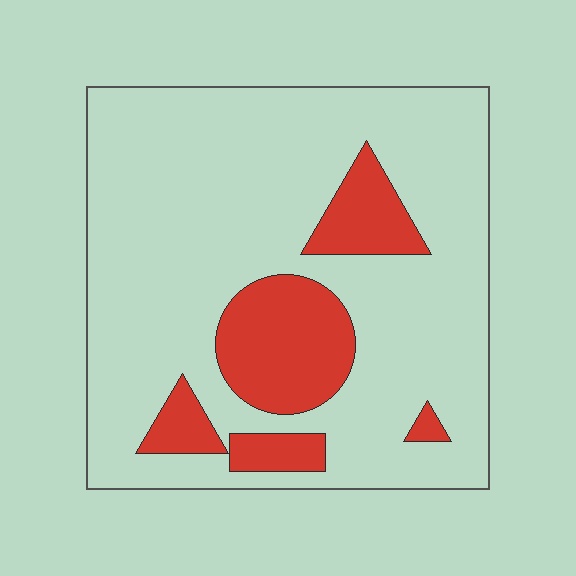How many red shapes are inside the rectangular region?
5.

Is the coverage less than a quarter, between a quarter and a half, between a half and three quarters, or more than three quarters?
Less than a quarter.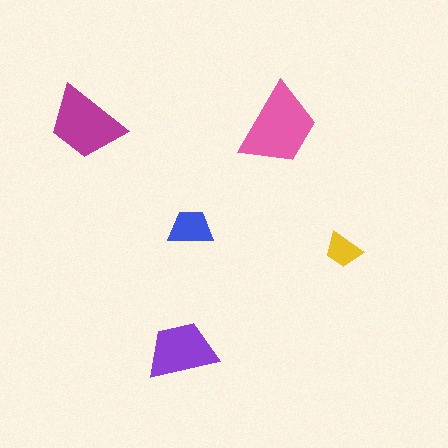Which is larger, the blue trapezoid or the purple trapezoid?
The purple one.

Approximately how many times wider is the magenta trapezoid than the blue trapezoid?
About 1.5 times wider.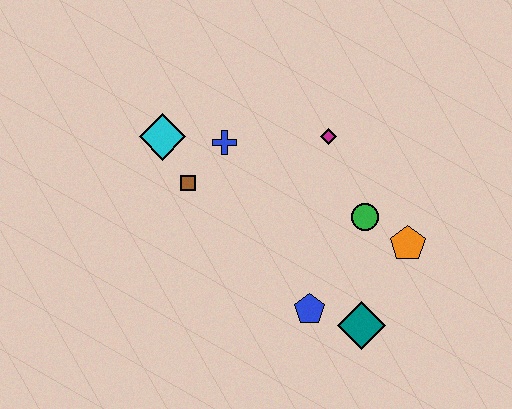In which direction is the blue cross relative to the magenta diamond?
The blue cross is to the left of the magenta diamond.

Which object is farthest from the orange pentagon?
The cyan diamond is farthest from the orange pentagon.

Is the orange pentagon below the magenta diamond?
Yes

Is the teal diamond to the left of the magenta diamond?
No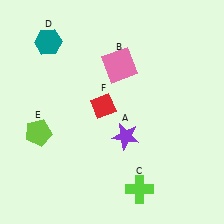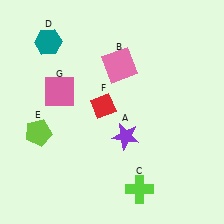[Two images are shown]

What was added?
A pink square (G) was added in Image 2.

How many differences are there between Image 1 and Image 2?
There is 1 difference between the two images.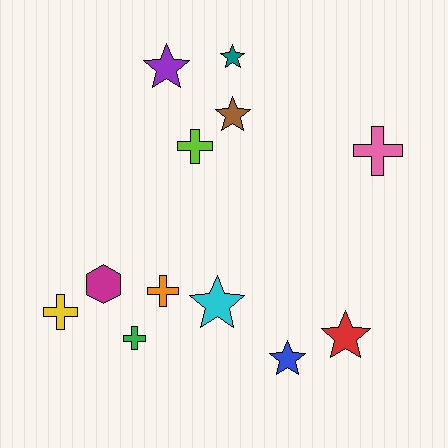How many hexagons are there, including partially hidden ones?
There is 1 hexagon.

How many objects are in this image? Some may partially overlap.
There are 12 objects.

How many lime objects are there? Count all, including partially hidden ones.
There is 1 lime object.